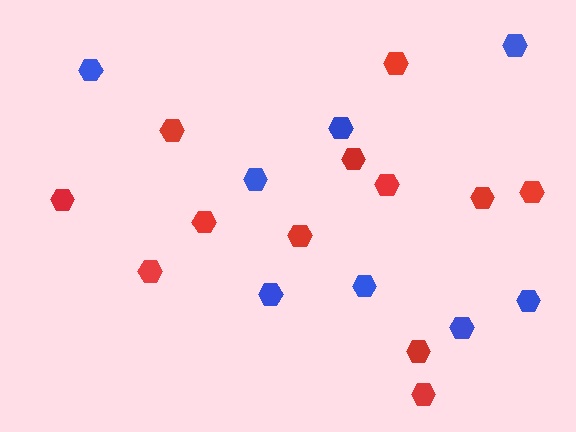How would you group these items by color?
There are 2 groups: one group of blue hexagons (8) and one group of red hexagons (12).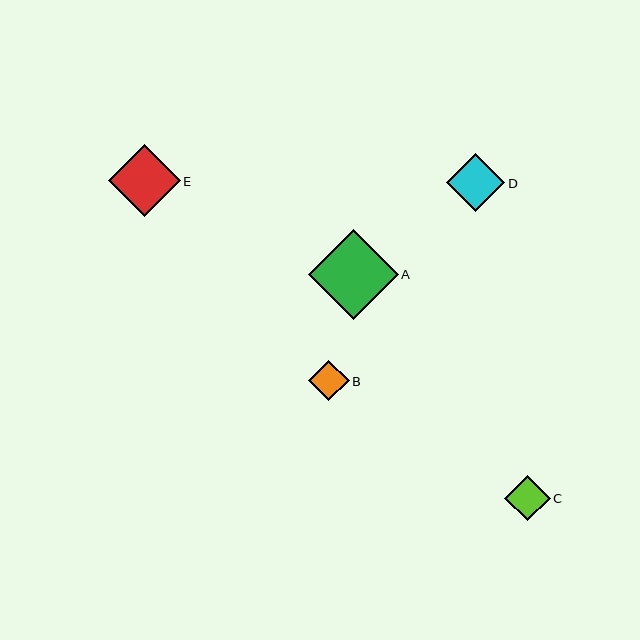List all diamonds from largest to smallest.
From largest to smallest: A, E, D, C, B.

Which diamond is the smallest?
Diamond B is the smallest with a size of approximately 41 pixels.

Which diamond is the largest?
Diamond A is the largest with a size of approximately 90 pixels.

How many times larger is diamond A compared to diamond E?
Diamond A is approximately 1.2 times the size of diamond E.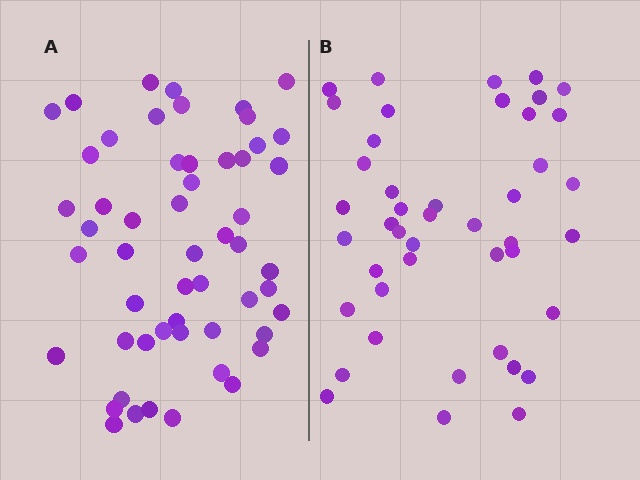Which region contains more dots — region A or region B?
Region A (the left region) has more dots.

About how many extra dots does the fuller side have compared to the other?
Region A has roughly 10 or so more dots than region B.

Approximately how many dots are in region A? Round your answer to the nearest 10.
About 50 dots. (The exact count is 54, which rounds to 50.)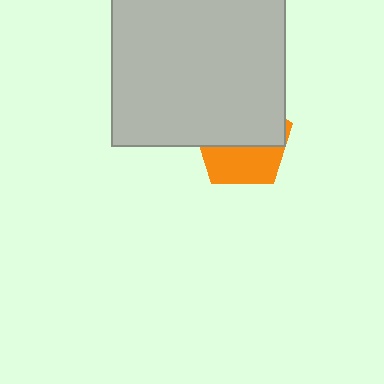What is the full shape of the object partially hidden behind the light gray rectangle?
The partially hidden object is an orange pentagon.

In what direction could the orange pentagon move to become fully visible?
The orange pentagon could move down. That would shift it out from behind the light gray rectangle entirely.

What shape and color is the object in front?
The object in front is a light gray rectangle.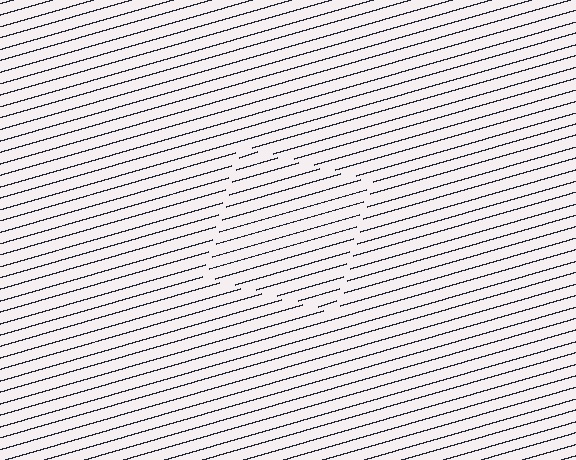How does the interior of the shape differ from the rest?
The interior of the shape contains the same grating, shifted by half a period — the contour is defined by the phase discontinuity where line-ends from the inner and outer gratings abut.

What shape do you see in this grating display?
An illusory square. The interior of the shape contains the same grating, shifted by half a period — the contour is defined by the phase discontinuity where line-ends from the inner and outer gratings abut.